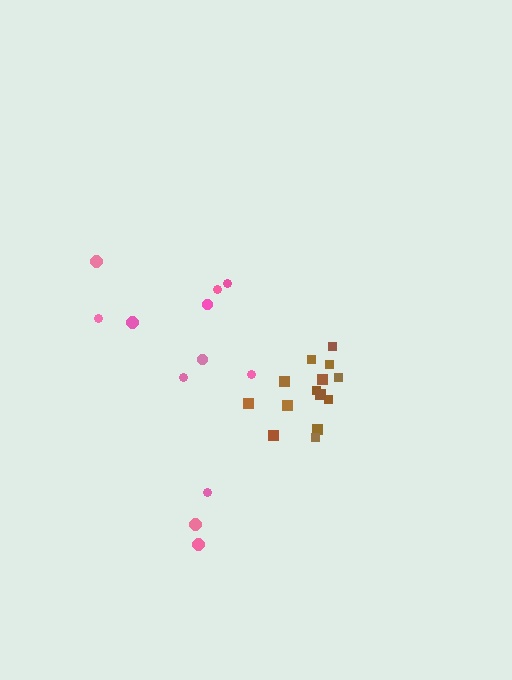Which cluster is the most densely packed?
Brown.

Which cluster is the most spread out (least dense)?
Pink.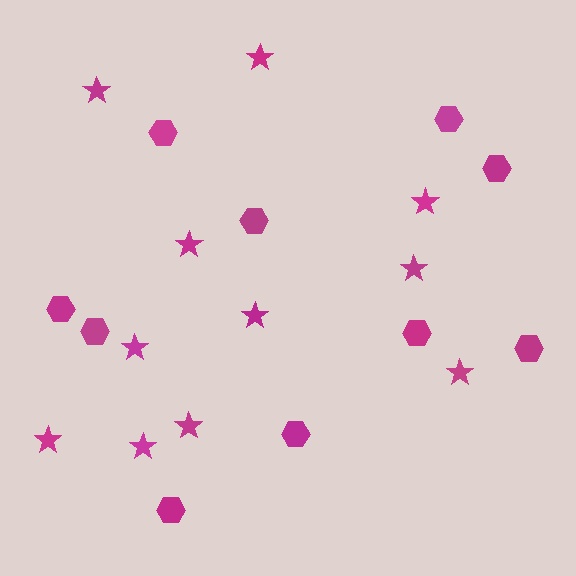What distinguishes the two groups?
There are 2 groups: one group of stars (11) and one group of hexagons (10).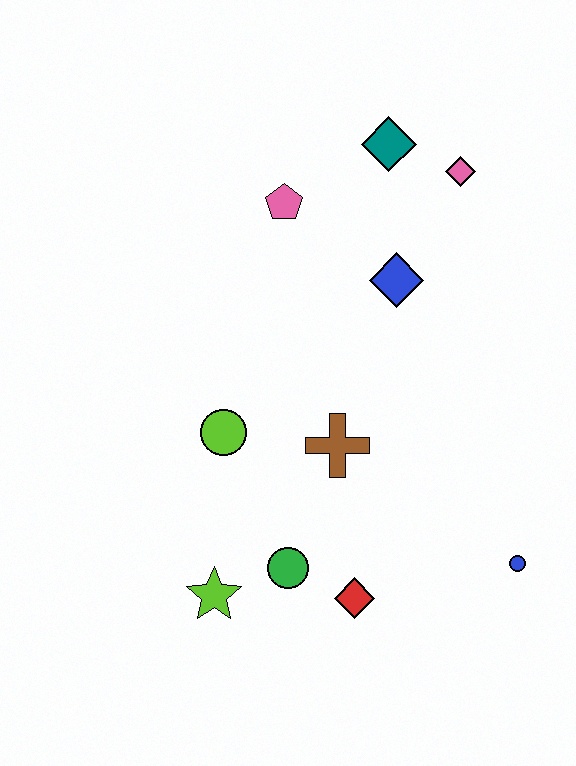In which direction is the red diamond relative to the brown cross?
The red diamond is below the brown cross.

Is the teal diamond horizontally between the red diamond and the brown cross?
No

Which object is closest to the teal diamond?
The pink diamond is closest to the teal diamond.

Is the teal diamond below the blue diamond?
No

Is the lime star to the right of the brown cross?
No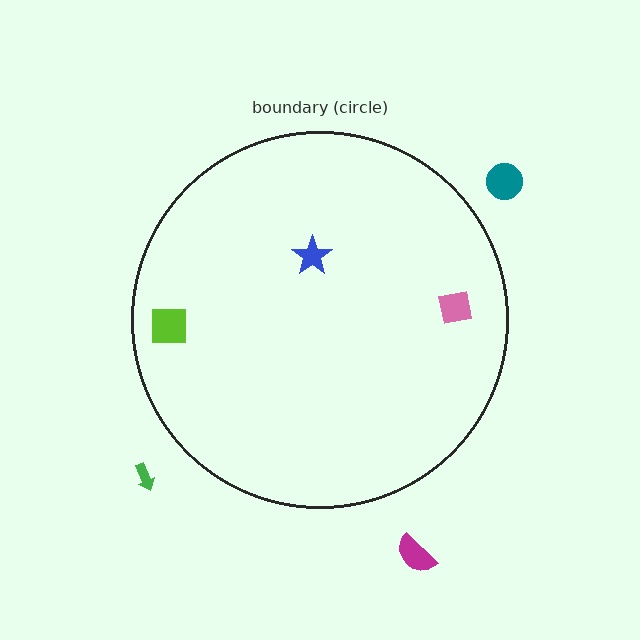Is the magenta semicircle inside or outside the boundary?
Outside.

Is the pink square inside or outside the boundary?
Inside.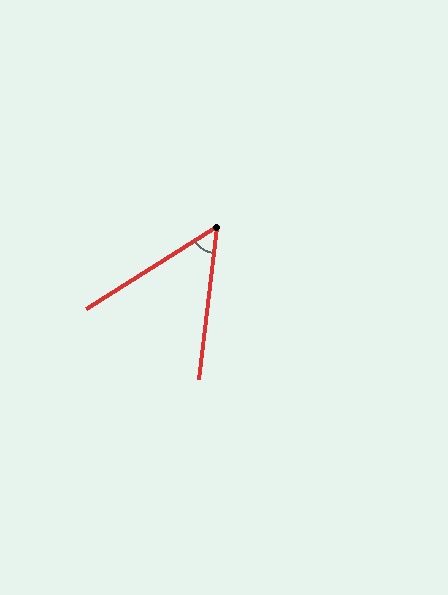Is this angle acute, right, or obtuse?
It is acute.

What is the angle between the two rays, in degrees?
Approximately 51 degrees.